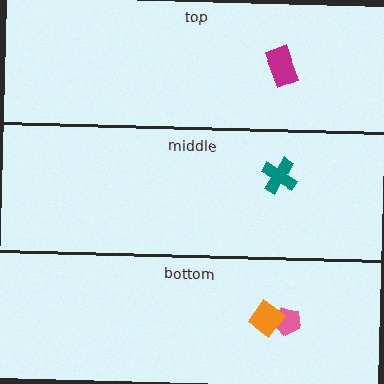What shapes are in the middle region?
The teal cross.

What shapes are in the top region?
The magenta rectangle.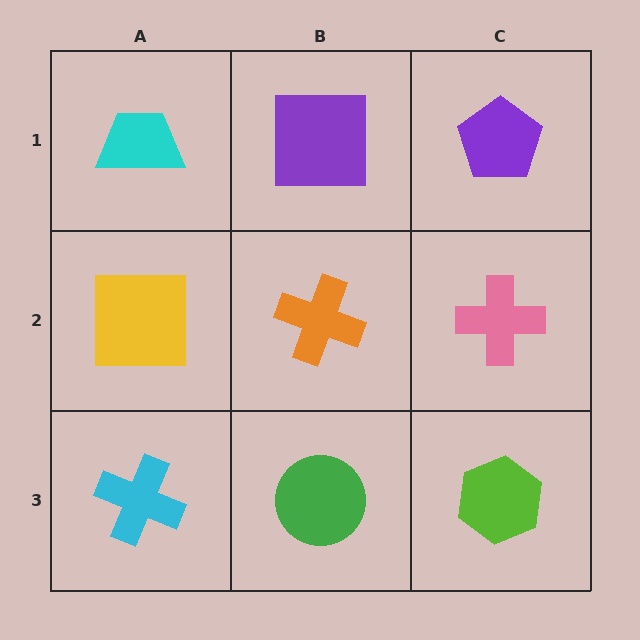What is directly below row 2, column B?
A green circle.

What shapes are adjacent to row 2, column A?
A cyan trapezoid (row 1, column A), a cyan cross (row 3, column A), an orange cross (row 2, column B).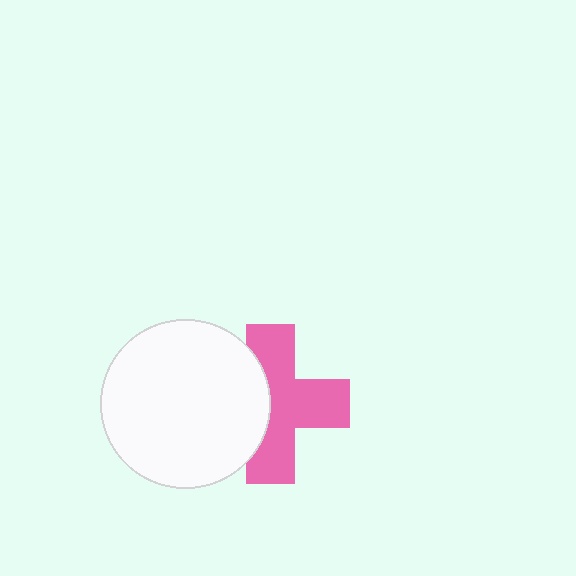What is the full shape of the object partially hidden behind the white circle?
The partially hidden object is a pink cross.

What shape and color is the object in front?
The object in front is a white circle.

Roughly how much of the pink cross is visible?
About half of it is visible (roughly 64%).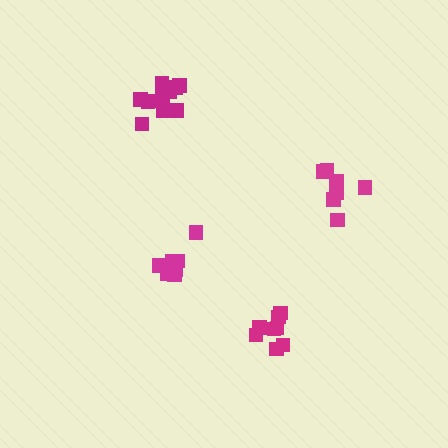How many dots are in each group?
Group 1: 7 dots, Group 2: 7 dots, Group 3: 8 dots, Group 4: 11 dots (33 total).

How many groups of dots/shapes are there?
There are 4 groups.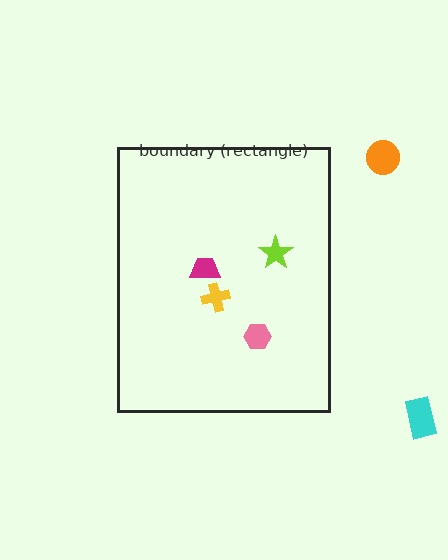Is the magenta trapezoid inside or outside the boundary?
Inside.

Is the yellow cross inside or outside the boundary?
Inside.